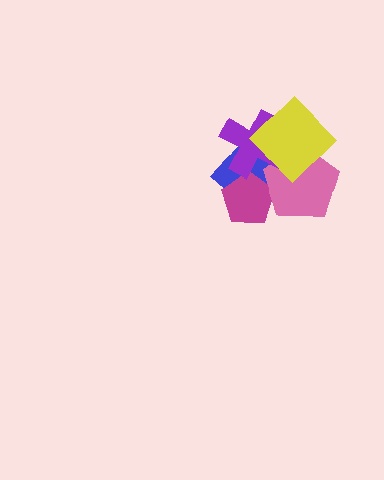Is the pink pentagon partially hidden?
Yes, it is partially covered by another shape.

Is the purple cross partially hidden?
Yes, it is partially covered by another shape.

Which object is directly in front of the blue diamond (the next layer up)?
The magenta pentagon is directly in front of the blue diamond.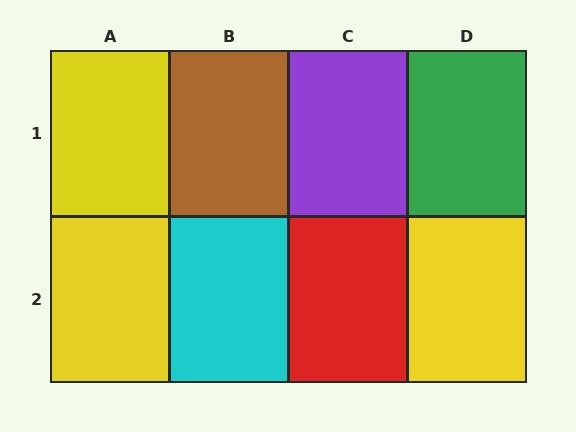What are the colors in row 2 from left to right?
Yellow, cyan, red, yellow.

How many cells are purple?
1 cell is purple.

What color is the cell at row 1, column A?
Yellow.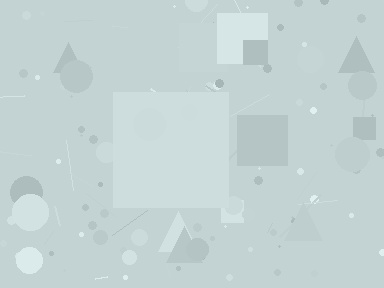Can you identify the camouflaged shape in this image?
The camouflaged shape is a square.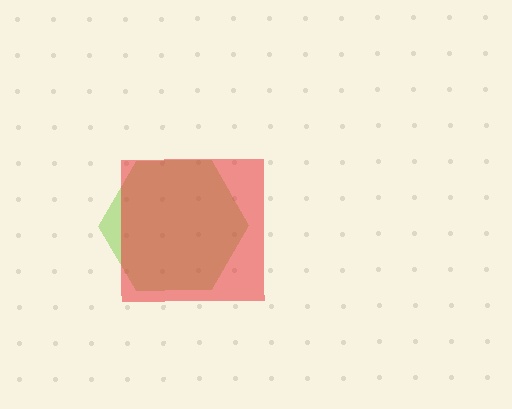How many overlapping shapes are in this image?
There are 2 overlapping shapes in the image.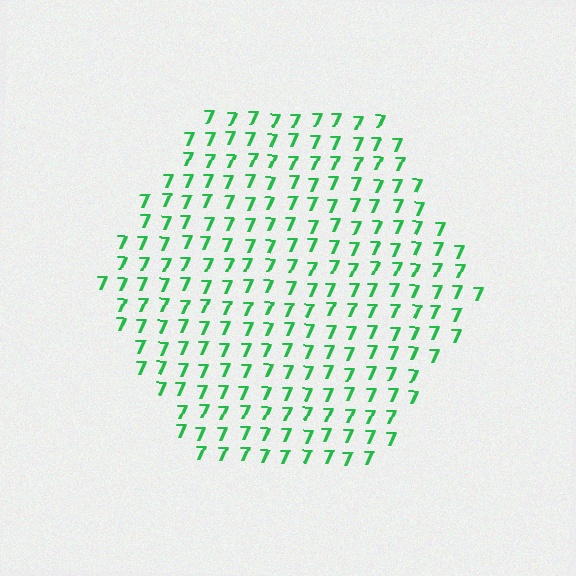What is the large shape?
The large shape is a hexagon.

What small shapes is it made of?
It is made of small digit 7's.